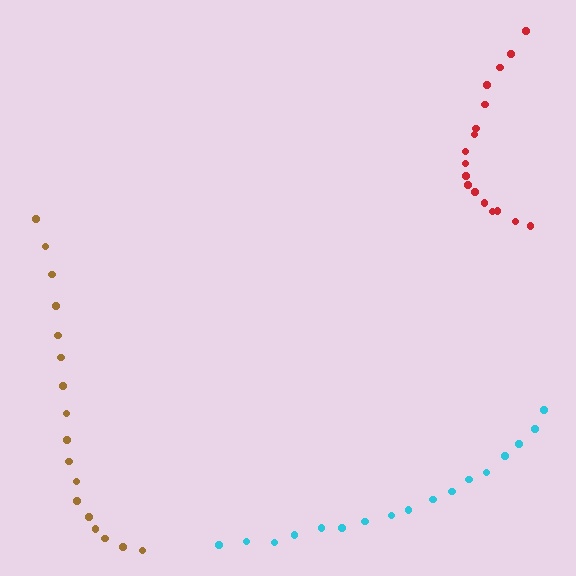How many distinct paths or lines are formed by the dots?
There are 3 distinct paths.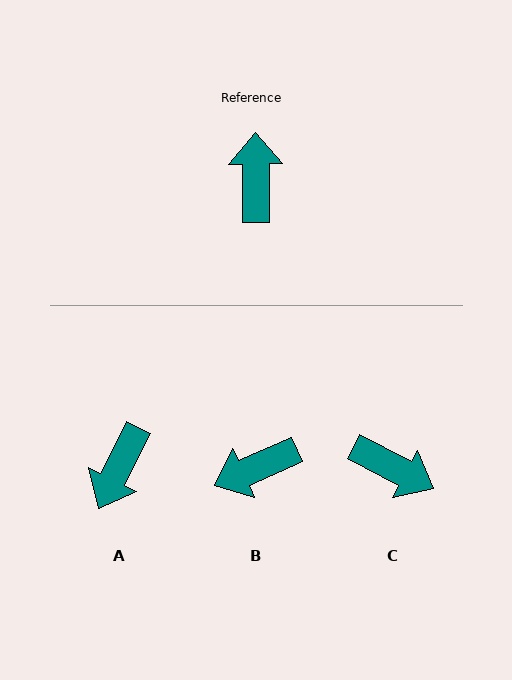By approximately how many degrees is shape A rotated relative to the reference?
Approximately 153 degrees counter-clockwise.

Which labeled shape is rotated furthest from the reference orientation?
A, about 153 degrees away.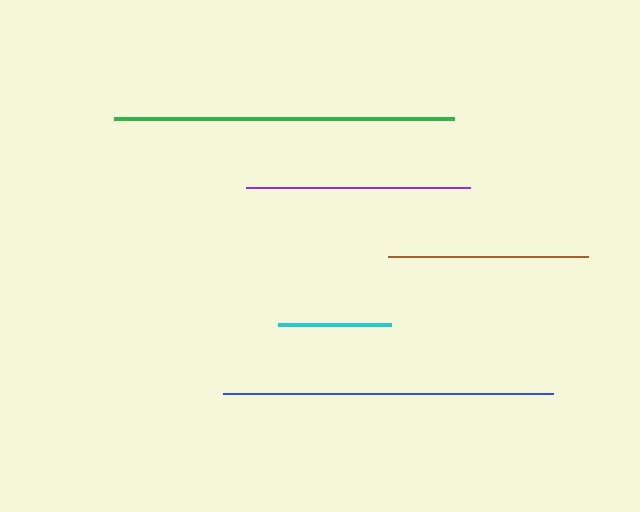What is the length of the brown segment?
The brown segment is approximately 201 pixels long.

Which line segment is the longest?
The green line is the longest at approximately 340 pixels.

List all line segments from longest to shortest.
From longest to shortest: green, blue, purple, brown, cyan.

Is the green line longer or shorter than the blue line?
The green line is longer than the blue line.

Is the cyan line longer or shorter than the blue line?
The blue line is longer than the cyan line.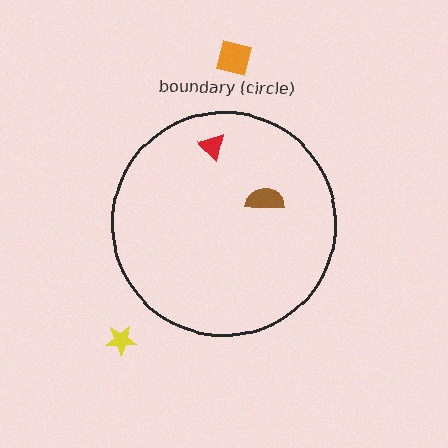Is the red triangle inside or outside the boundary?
Inside.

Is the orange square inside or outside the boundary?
Outside.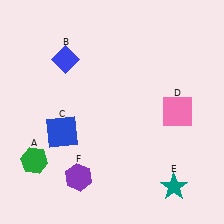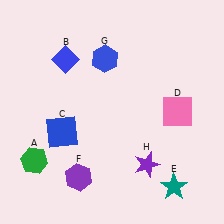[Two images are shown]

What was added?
A blue hexagon (G), a purple star (H) were added in Image 2.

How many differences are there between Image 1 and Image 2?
There are 2 differences between the two images.